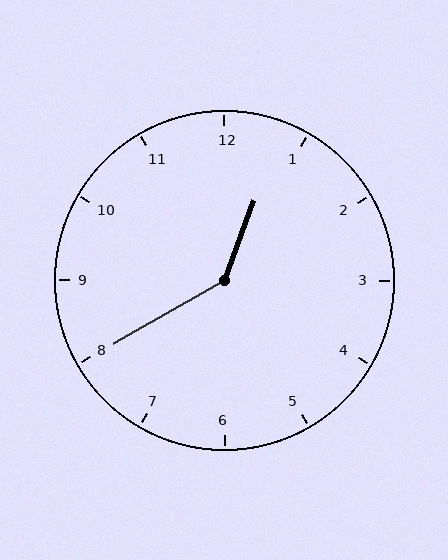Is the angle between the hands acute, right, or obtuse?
It is obtuse.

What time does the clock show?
12:40.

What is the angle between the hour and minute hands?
Approximately 140 degrees.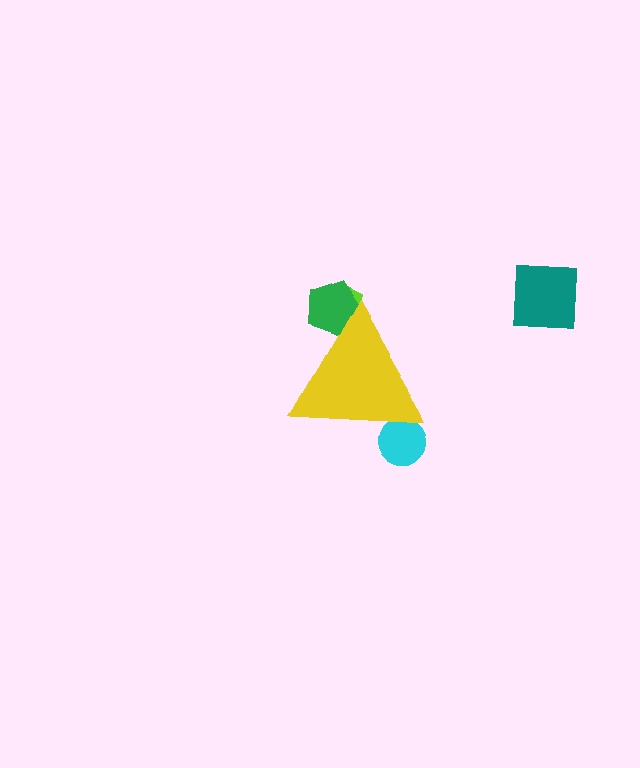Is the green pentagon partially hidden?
Yes, the green pentagon is partially hidden behind the yellow triangle.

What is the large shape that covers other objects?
A yellow triangle.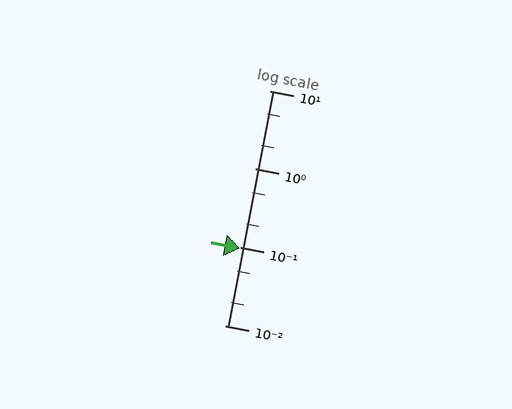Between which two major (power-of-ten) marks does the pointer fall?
The pointer is between 0.01 and 0.1.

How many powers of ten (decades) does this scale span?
The scale spans 3 decades, from 0.01 to 10.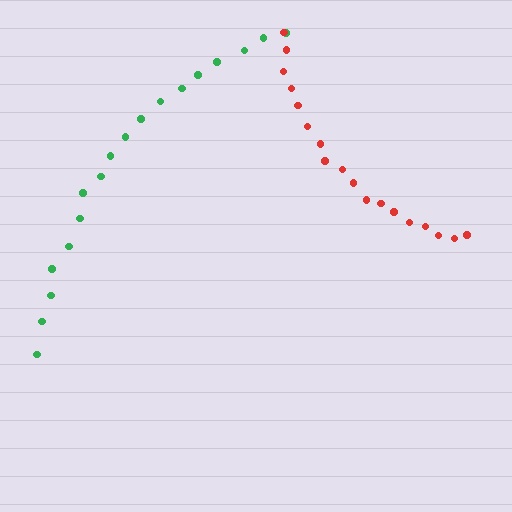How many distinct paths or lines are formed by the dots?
There are 2 distinct paths.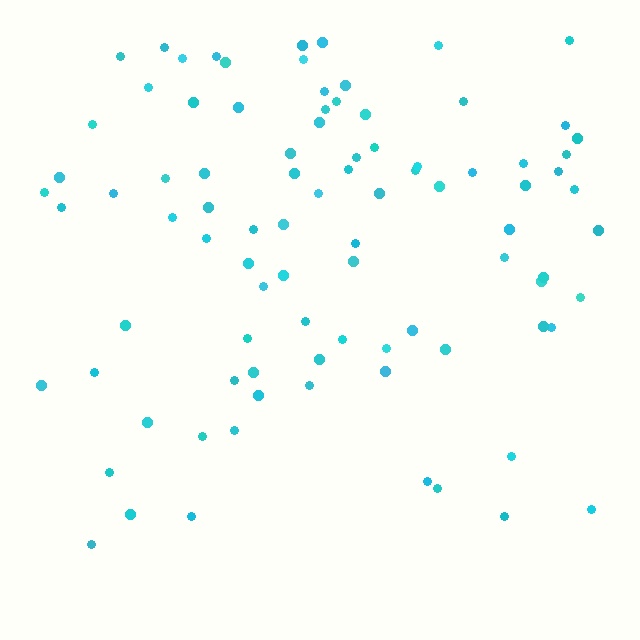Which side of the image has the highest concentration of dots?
The top.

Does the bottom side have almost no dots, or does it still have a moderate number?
Still a moderate number, just noticeably fewer than the top.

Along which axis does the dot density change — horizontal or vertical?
Vertical.